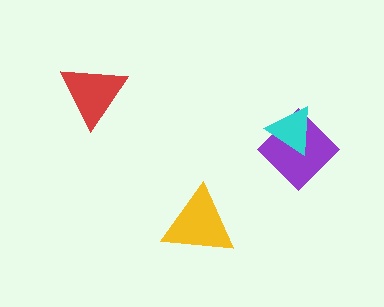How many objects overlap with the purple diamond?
1 object overlaps with the purple diamond.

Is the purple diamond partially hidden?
Yes, it is partially covered by another shape.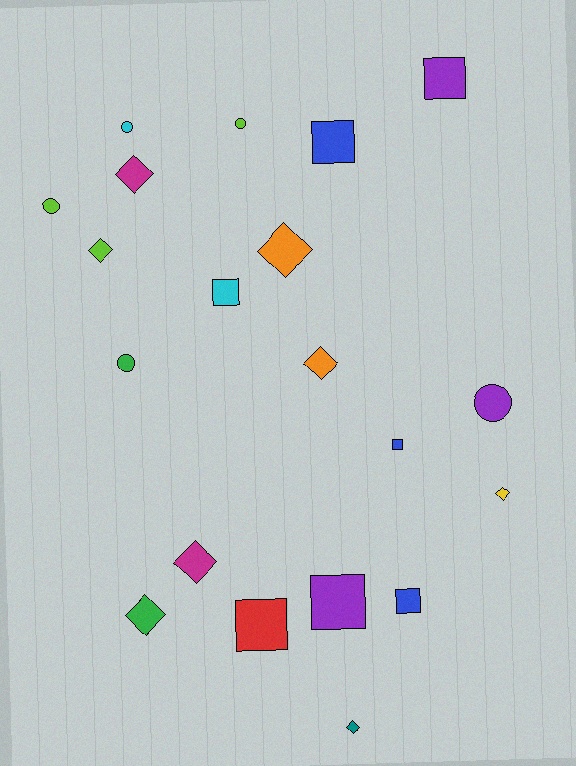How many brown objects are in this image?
There are no brown objects.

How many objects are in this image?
There are 20 objects.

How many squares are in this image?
There are 7 squares.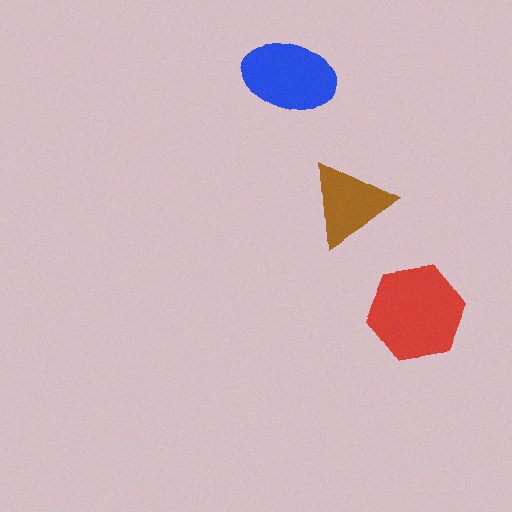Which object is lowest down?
The red hexagon is bottommost.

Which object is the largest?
The red hexagon.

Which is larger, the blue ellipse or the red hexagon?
The red hexagon.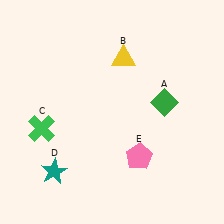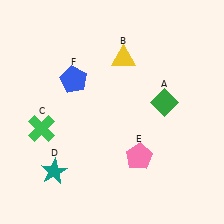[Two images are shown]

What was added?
A blue pentagon (F) was added in Image 2.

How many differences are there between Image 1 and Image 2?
There is 1 difference between the two images.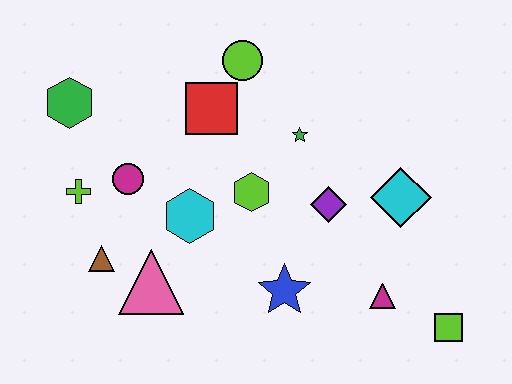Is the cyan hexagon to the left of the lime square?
Yes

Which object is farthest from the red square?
The lime square is farthest from the red square.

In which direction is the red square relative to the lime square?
The red square is to the left of the lime square.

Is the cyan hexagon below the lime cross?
Yes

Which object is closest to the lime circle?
The red square is closest to the lime circle.